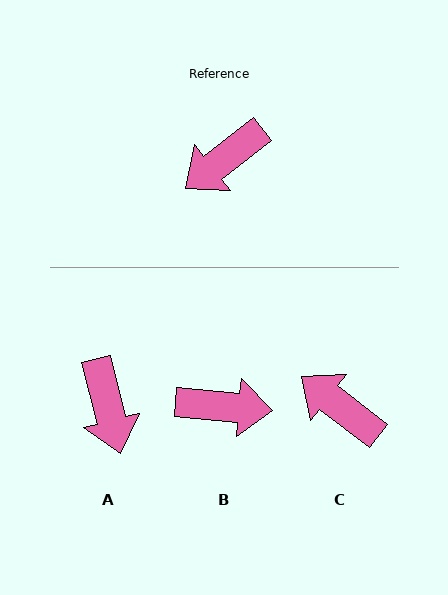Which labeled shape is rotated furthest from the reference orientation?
B, about 137 degrees away.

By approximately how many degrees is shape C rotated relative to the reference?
Approximately 75 degrees clockwise.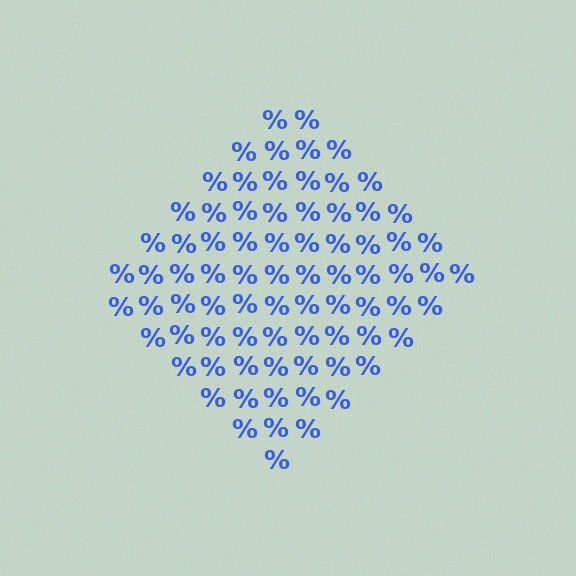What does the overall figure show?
The overall figure shows a diamond.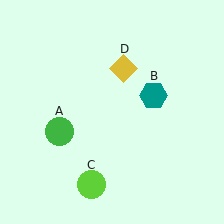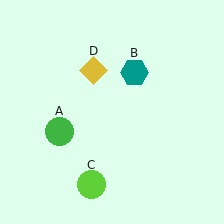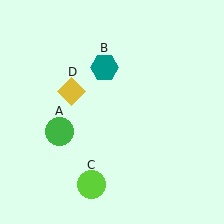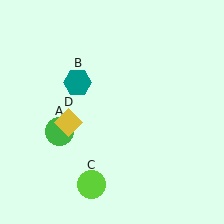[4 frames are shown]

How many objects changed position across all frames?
2 objects changed position: teal hexagon (object B), yellow diamond (object D).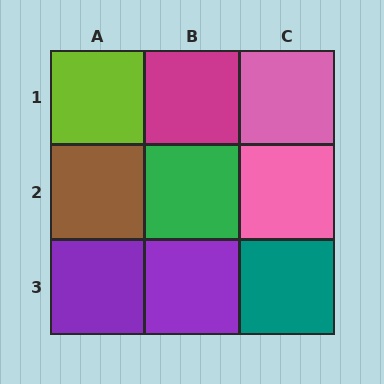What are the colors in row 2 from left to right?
Brown, green, pink.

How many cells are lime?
1 cell is lime.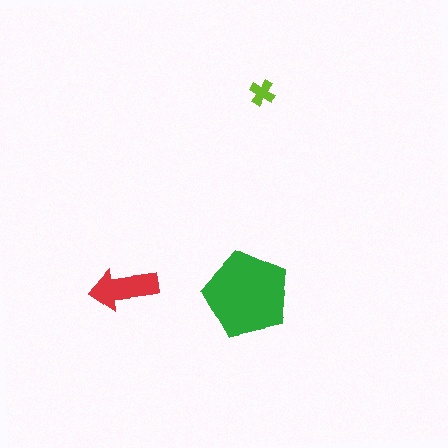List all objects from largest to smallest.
The green pentagon, the red arrow, the lime cross.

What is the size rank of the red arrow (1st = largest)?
2nd.